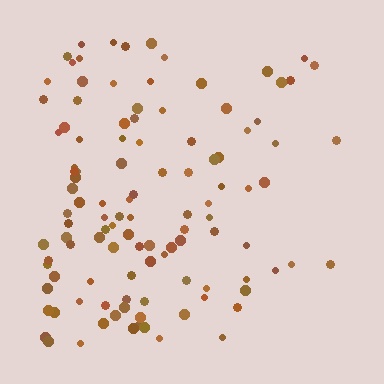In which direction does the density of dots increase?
From right to left, with the left side densest.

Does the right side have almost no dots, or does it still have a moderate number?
Still a moderate number, just noticeably fewer than the left.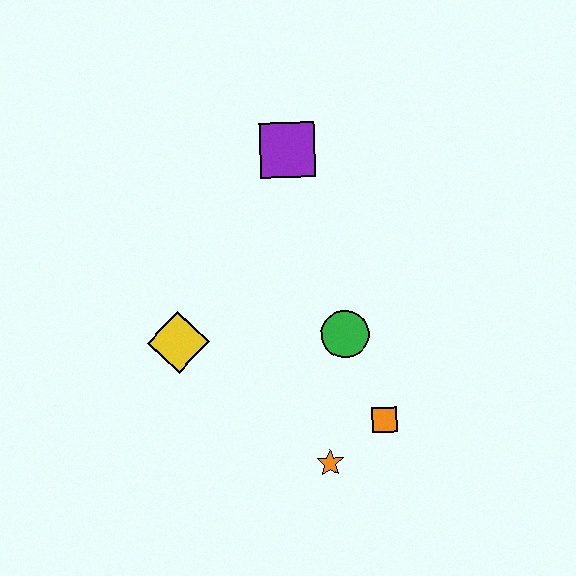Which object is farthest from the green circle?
The purple square is farthest from the green circle.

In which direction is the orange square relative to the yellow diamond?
The orange square is to the right of the yellow diamond.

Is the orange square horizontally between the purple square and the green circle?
No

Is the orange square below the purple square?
Yes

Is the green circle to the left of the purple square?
No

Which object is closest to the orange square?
The orange star is closest to the orange square.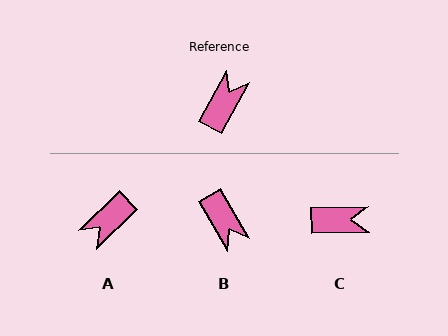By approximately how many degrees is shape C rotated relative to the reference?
Approximately 60 degrees clockwise.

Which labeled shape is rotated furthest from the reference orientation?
A, about 162 degrees away.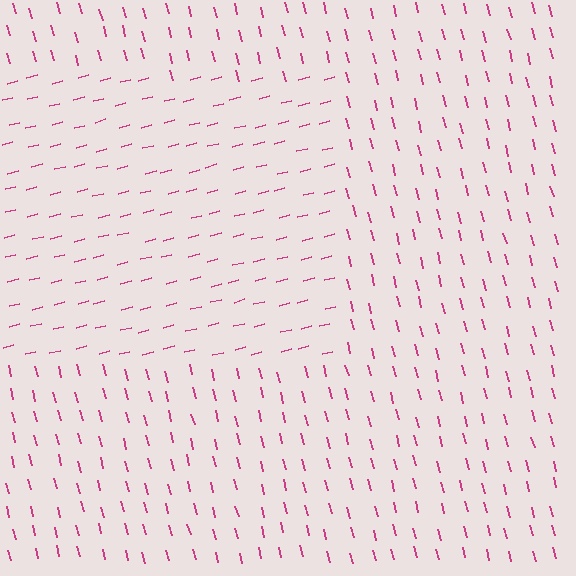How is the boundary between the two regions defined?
The boundary is defined purely by a change in line orientation (approximately 90 degrees difference). All lines are the same color and thickness.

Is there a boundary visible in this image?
Yes, there is a texture boundary formed by a change in line orientation.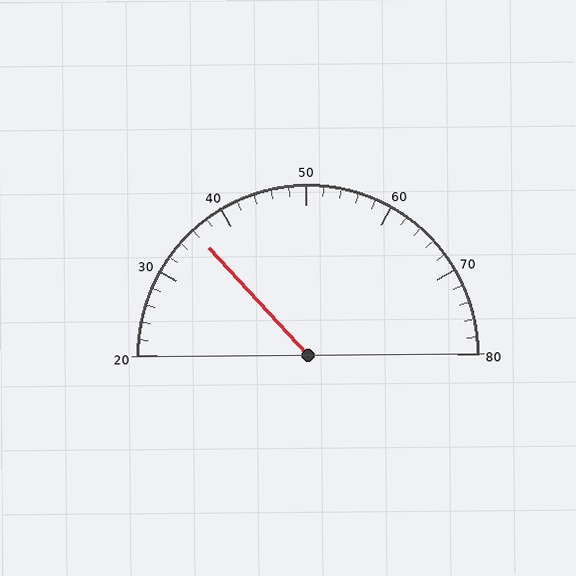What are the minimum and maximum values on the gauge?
The gauge ranges from 20 to 80.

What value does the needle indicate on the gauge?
The needle indicates approximately 36.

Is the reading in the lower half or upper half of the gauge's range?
The reading is in the lower half of the range (20 to 80).